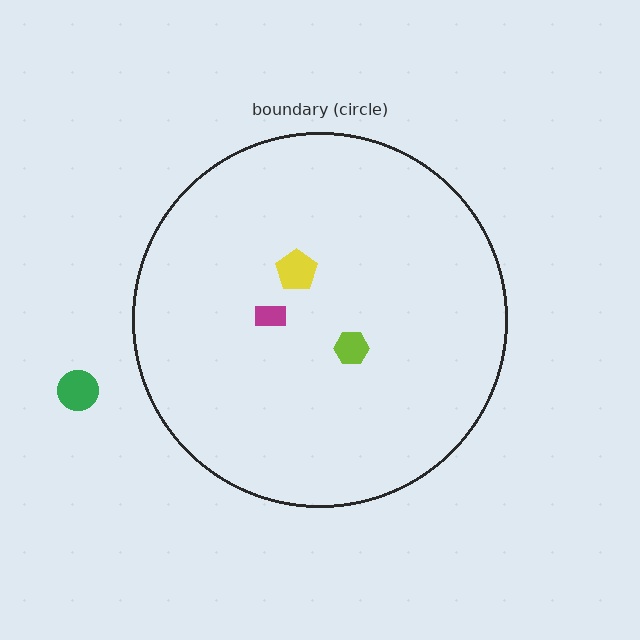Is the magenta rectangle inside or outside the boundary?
Inside.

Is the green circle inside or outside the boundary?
Outside.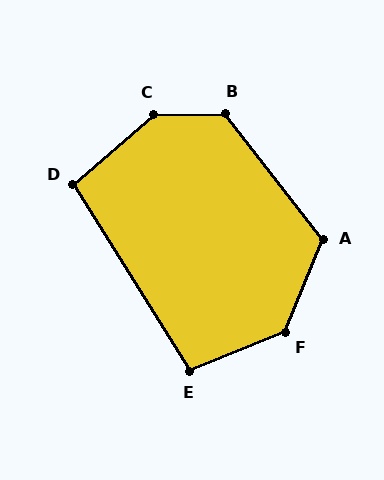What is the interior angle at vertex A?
Approximately 120 degrees (obtuse).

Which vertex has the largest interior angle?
C, at approximately 140 degrees.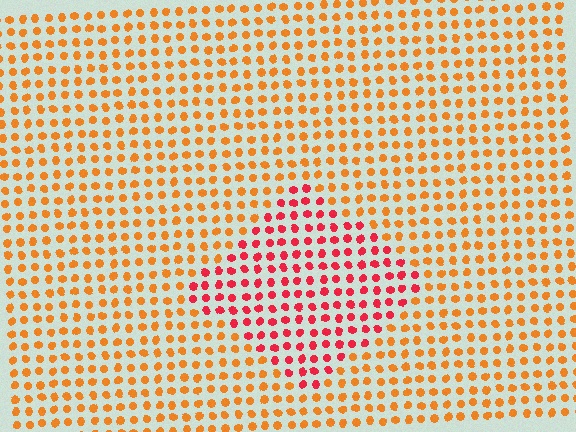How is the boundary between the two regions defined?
The boundary is defined purely by a slight shift in hue (about 38 degrees). Spacing, size, and orientation are identical on both sides.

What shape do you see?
I see a diamond.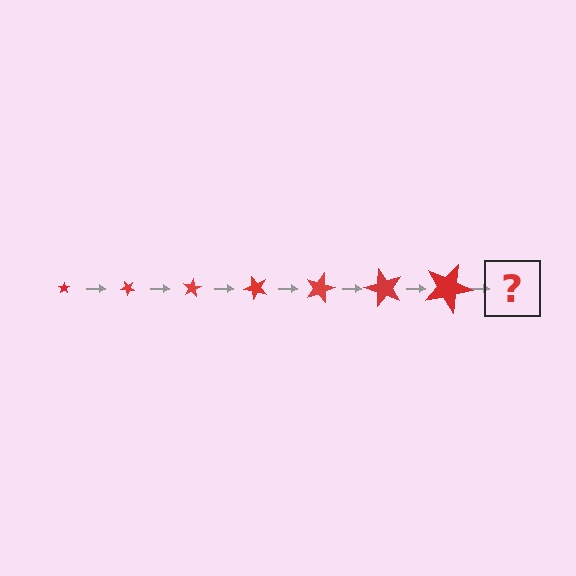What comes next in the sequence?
The next element should be a star, larger than the previous one and rotated 280 degrees from the start.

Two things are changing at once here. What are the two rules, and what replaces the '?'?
The two rules are that the star grows larger each step and it rotates 40 degrees each step. The '?' should be a star, larger than the previous one and rotated 280 degrees from the start.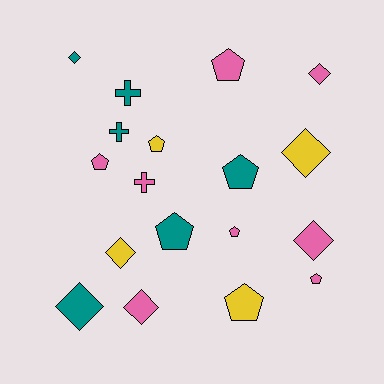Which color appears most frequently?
Pink, with 8 objects.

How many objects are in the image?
There are 18 objects.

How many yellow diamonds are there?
There are 2 yellow diamonds.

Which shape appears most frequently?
Pentagon, with 8 objects.